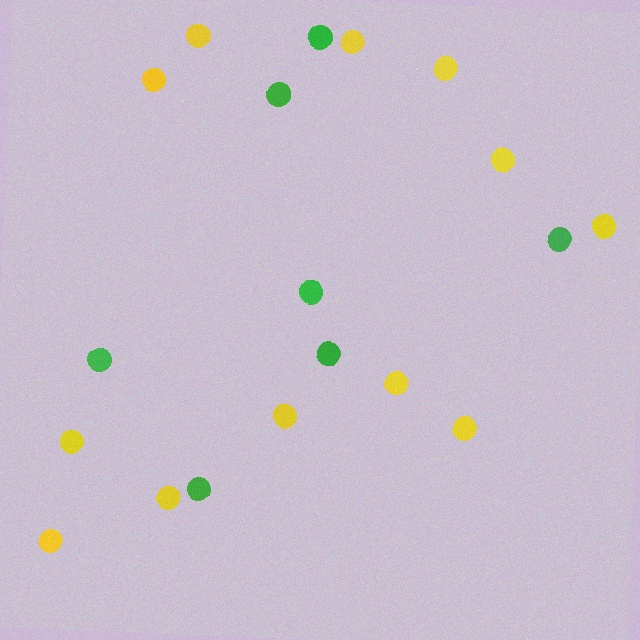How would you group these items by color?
There are 2 groups: one group of yellow circles (12) and one group of green circles (7).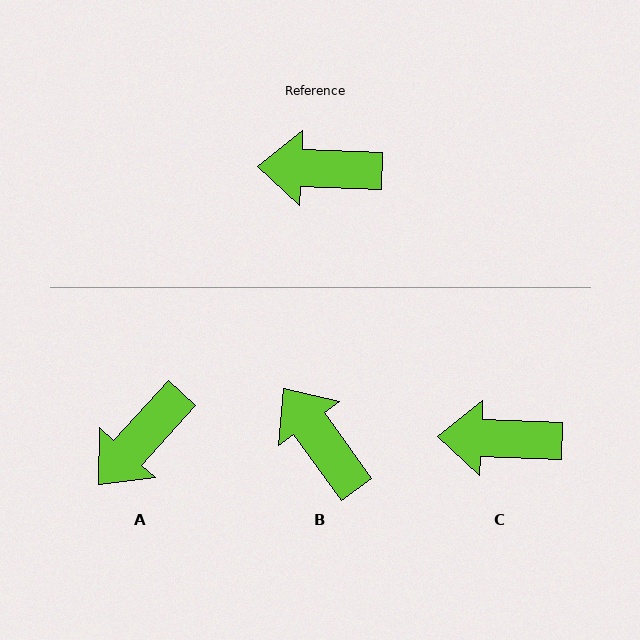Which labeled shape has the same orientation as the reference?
C.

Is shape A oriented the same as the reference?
No, it is off by about 50 degrees.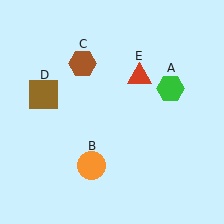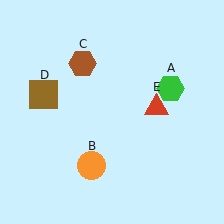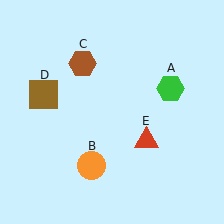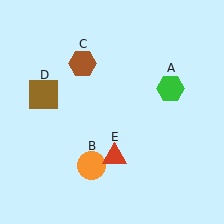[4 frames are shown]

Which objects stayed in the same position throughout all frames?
Green hexagon (object A) and orange circle (object B) and brown hexagon (object C) and brown square (object D) remained stationary.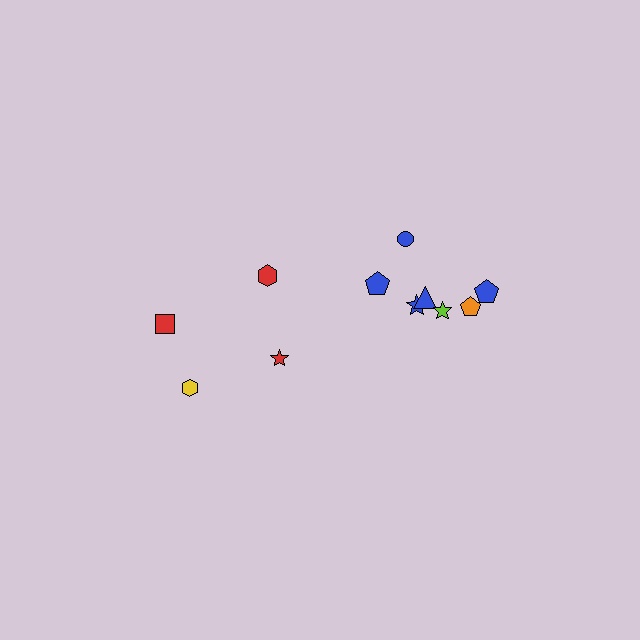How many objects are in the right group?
There are 7 objects.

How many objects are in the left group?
There are 4 objects.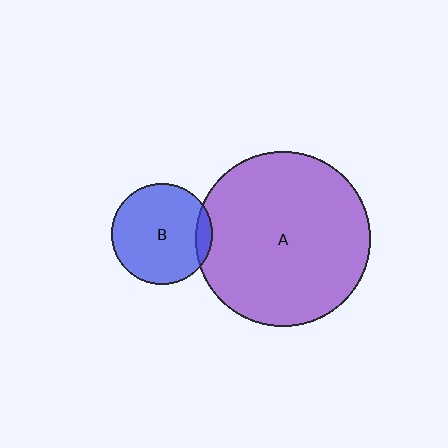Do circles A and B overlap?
Yes.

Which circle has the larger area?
Circle A (purple).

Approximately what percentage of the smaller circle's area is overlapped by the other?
Approximately 10%.